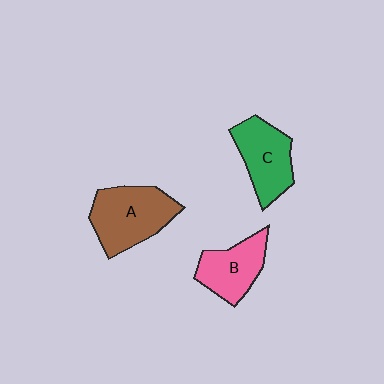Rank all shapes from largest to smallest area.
From largest to smallest: A (brown), C (green), B (pink).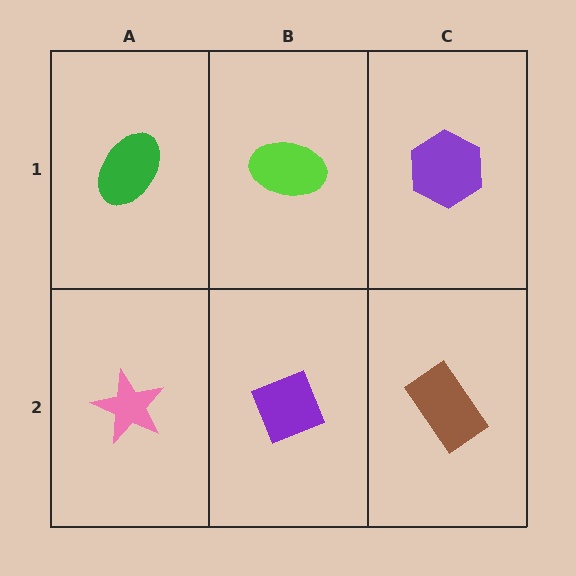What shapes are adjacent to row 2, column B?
A lime ellipse (row 1, column B), a pink star (row 2, column A), a brown rectangle (row 2, column C).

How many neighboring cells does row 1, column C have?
2.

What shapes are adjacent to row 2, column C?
A purple hexagon (row 1, column C), a purple diamond (row 2, column B).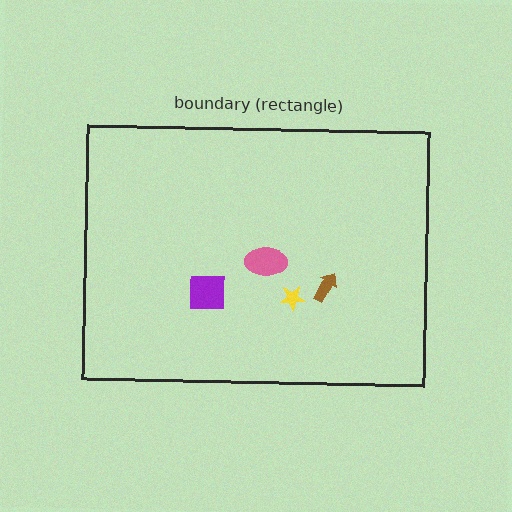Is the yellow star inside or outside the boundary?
Inside.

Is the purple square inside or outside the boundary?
Inside.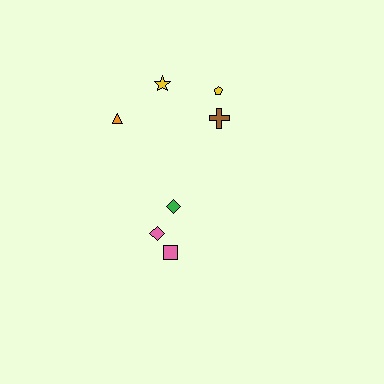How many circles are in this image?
There are no circles.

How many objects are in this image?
There are 7 objects.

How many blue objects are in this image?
There are no blue objects.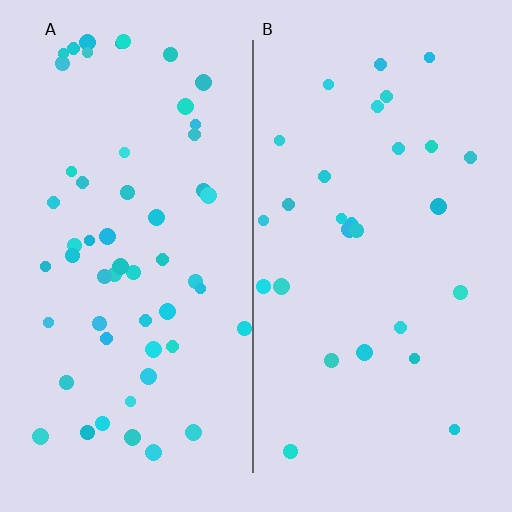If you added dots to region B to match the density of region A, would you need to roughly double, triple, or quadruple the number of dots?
Approximately double.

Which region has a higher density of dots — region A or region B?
A (the left).